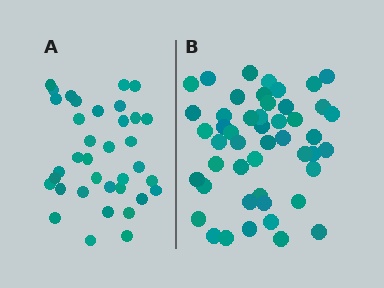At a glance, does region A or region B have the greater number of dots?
Region B (the right region) has more dots.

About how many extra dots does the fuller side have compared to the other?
Region B has roughly 12 or so more dots than region A.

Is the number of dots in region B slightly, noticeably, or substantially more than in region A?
Region B has noticeably more, but not dramatically so. The ratio is roughly 1.3 to 1.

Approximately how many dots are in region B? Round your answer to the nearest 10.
About 50 dots. (The exact count is 48, which rounds to 50.)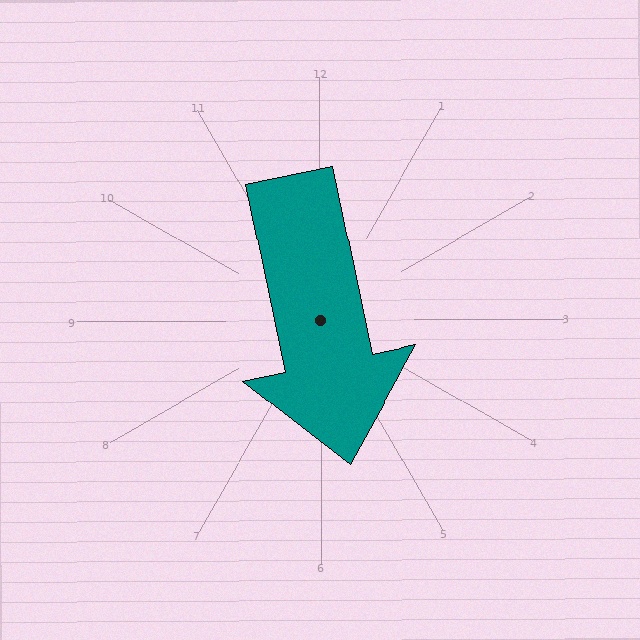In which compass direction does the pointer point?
South.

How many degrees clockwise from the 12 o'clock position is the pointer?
Approximately 168 degrees.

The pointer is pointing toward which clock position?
Roughly 6 o'clock.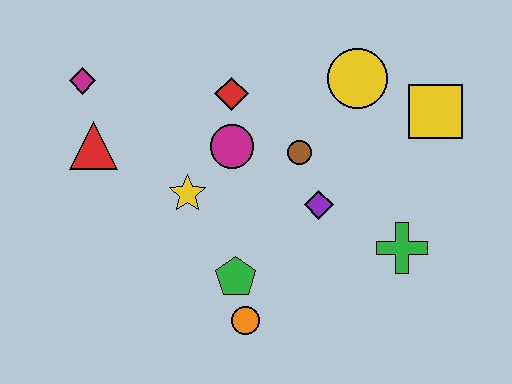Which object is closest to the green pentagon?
The orange circle is closest to the green pentagon.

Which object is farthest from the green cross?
The magenta diamond is farthest from the green cross.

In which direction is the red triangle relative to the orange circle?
The red triangle is above the orange circle.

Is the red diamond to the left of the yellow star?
No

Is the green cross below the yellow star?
Yes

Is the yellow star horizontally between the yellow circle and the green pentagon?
No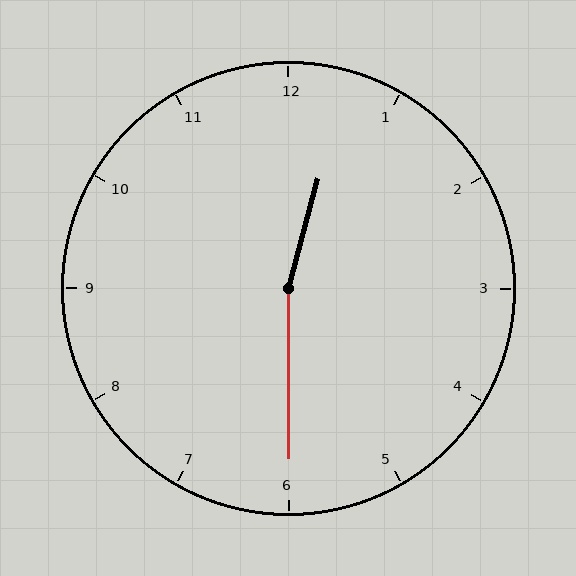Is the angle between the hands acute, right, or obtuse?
It is obtuse.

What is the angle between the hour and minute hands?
Approximately 165 degrees.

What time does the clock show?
12:30.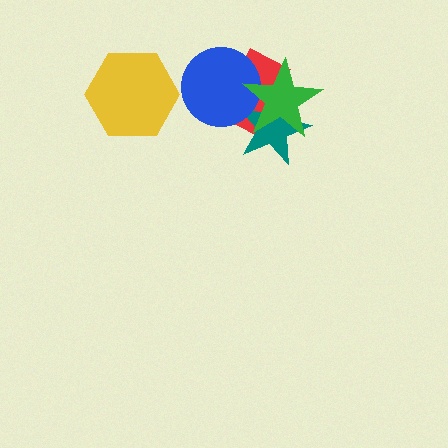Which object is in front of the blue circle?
The green star is in front of the blue circle.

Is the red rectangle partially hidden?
Yes, it is partially covered by another shape.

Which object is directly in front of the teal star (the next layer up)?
The blue circle is directly in front of the teal star.